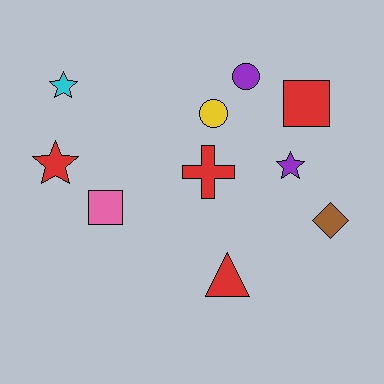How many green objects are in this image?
There are no green objects.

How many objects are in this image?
There are 10 objects.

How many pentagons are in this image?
There are no pentagons.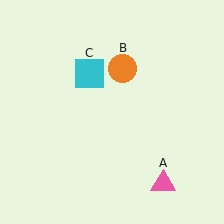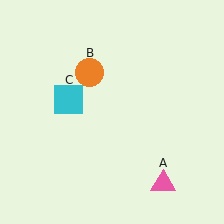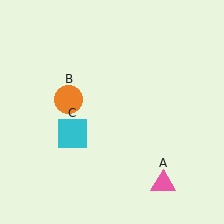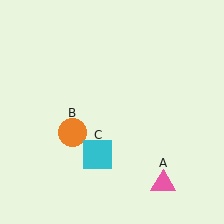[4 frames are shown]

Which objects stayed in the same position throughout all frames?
Pink triangle (object A) remained stationary.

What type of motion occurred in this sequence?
The orange circle (object B), cyan square (object C) rotated counterclockwise around the center of the scene.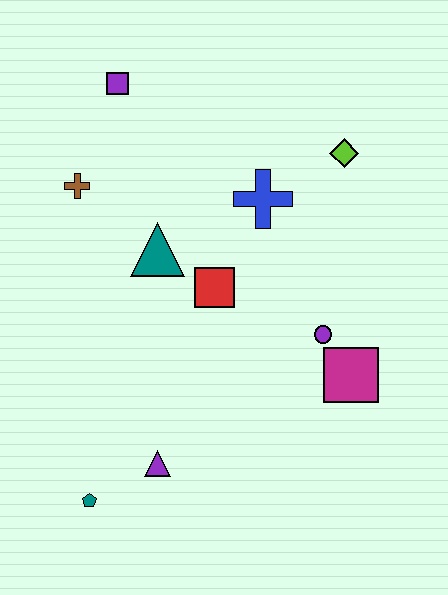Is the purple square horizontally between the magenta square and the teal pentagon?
Yes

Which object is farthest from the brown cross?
The magenta square is farthest from the brown cross.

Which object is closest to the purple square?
The brown cross is closest to the purple square.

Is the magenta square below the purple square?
Yes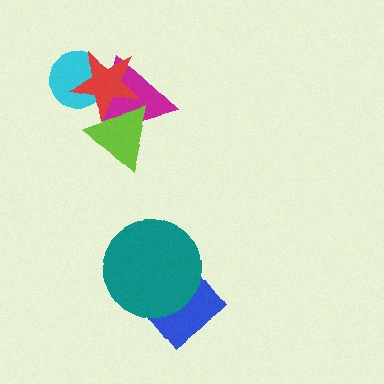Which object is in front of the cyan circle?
The red star is in front of the cyan circle.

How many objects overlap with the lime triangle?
2 objects overlap with the lime triangle.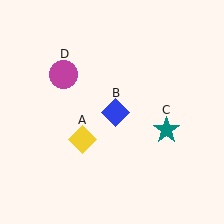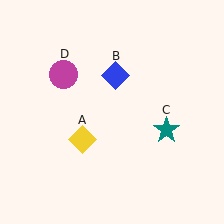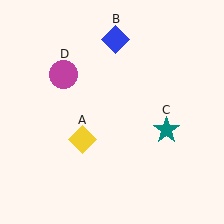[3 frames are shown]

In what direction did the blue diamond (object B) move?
The blue diamond (object B) moved up.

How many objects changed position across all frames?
1 object changed position: blue diamond (object B).